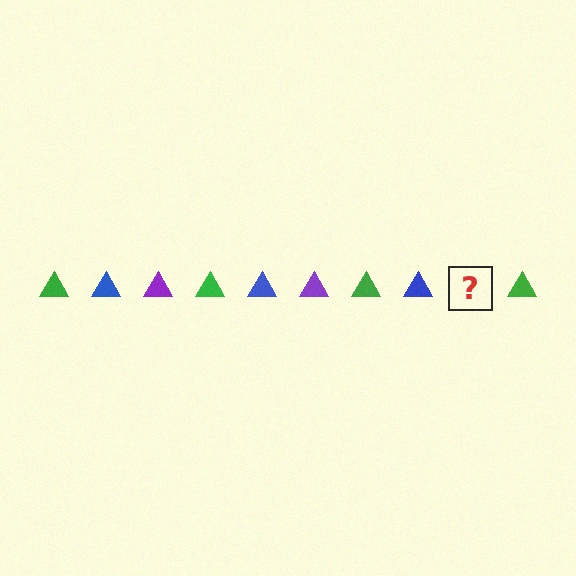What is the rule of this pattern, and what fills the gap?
The rule is that the pattern cycles through green, blue, purple triangles. The gap should be filled with a purple triangle.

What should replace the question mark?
The question mark should be replaced with a purple triangle.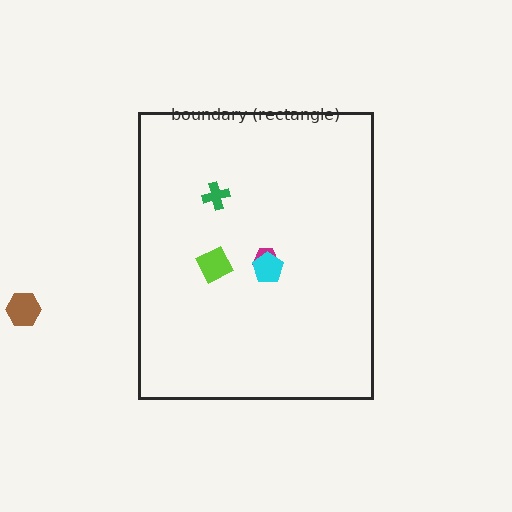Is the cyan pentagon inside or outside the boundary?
Inside.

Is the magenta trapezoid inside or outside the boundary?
Inside.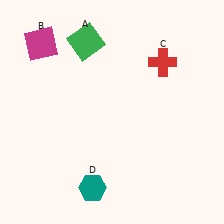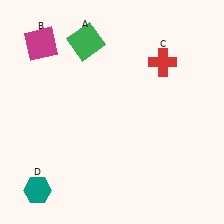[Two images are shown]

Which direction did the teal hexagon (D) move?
The teal hexagon (D) moved left.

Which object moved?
The teal hexagon (D) moved left.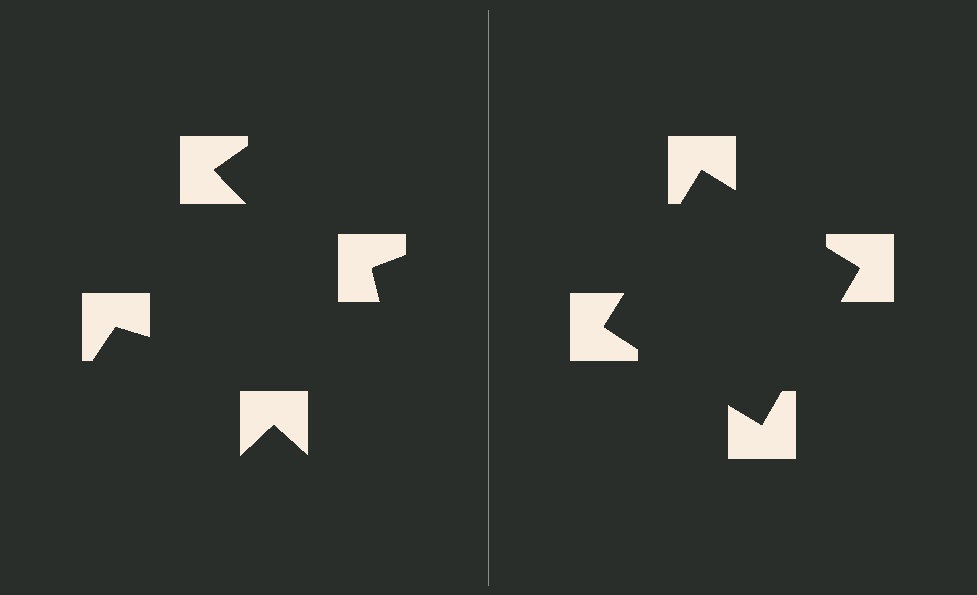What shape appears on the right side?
An illusory square.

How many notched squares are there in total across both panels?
8 — 4 on each side.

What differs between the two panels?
The notched squares are positioned identically on both sides; only the wedge orientations differ. On the right they align to a square; on the left they are misaligned.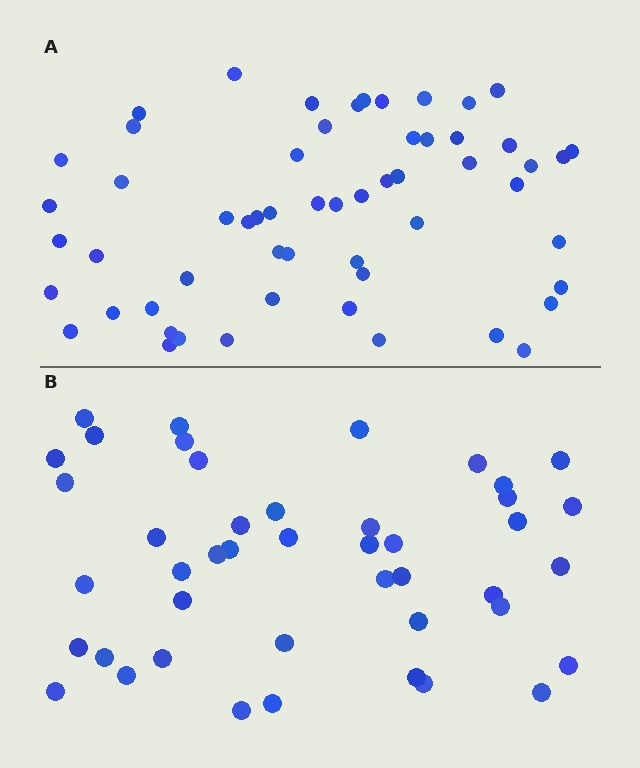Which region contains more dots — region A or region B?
Region A (the top region) has more dots.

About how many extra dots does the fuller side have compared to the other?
Region A has approximately 15 more dots than region B.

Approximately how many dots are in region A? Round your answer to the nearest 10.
About 60 dots. (The exact count is 57, which rounds to 60.)